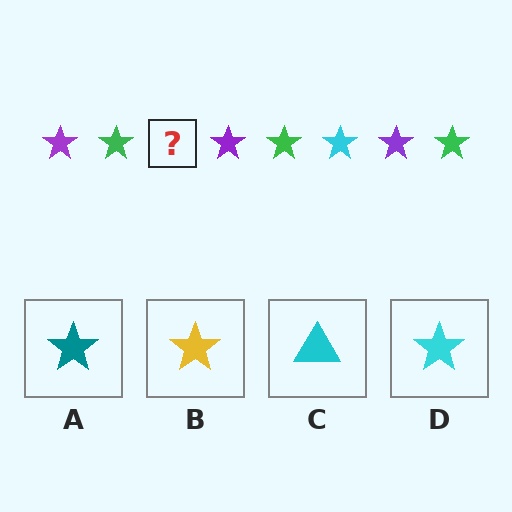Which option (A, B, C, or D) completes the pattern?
D.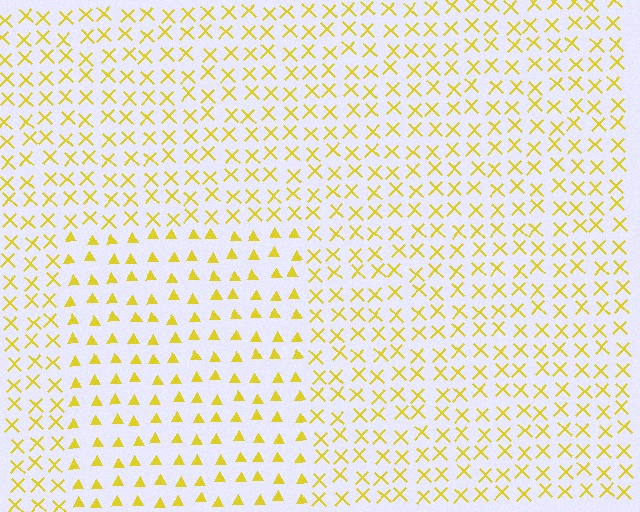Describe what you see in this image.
The image is filled with small yellow elements arranged in a uniform grid. A rectangle-shaped region contains triangles, while the surrounding area contains X marks. The boundary is defined purely by the change in element shape.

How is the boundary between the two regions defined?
The boundary is defined by a change in element shape: triangles inside vs. X marks outside. All elements share the same color and spacing.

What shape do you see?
I see a rectangle.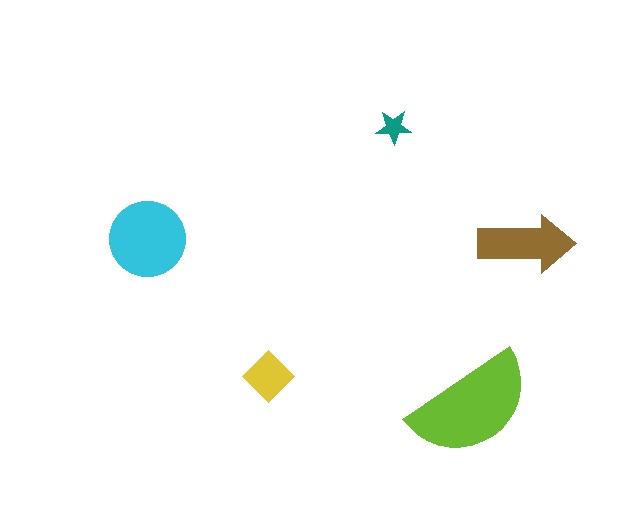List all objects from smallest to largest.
The teal star, the yellow diamond, the brown arrow, the cyan circle, the lime semicircle.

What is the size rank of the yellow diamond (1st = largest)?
4th.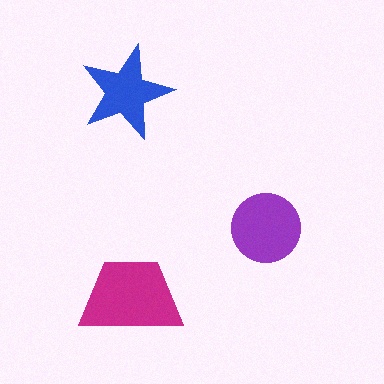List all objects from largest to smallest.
The magenta trapezoid, the purple circle, the blue star.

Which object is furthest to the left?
The blue star is leftmost.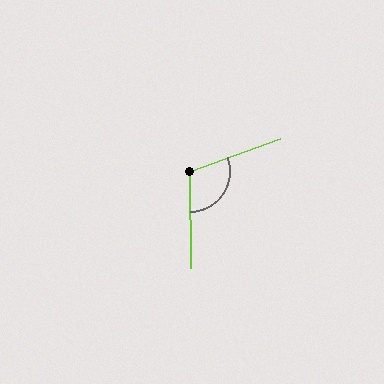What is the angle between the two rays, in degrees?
Approximately 110 degrees.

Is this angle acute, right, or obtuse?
It is obtuse.